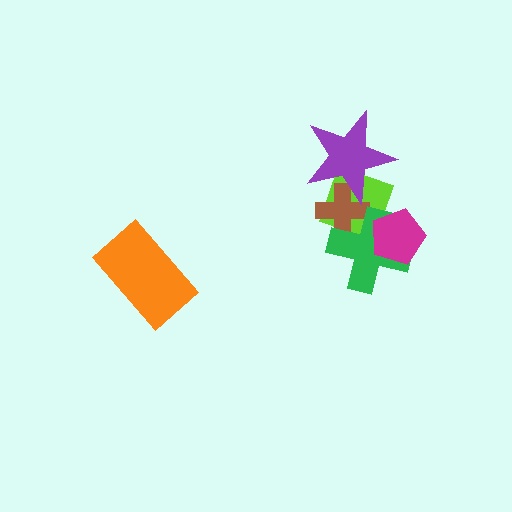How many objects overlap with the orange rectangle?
0 objects overlap with the orange rectangle.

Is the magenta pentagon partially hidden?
No, no other shape covers it.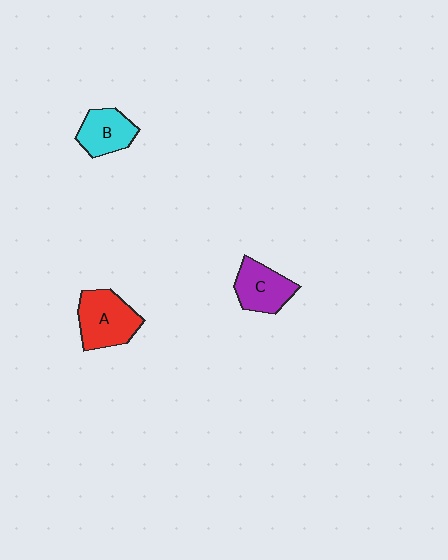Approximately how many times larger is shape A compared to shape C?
Approximately 1.2 times.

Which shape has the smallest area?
Shape B (cyan).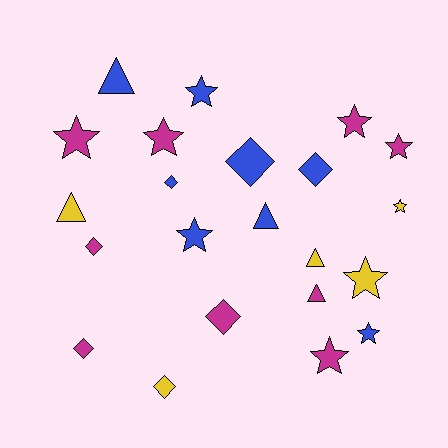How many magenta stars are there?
There are 5 magenta stars.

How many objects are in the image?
There are 22 objects.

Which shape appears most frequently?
Star, with 10 objects.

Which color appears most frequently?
Magenta, with 9 objects.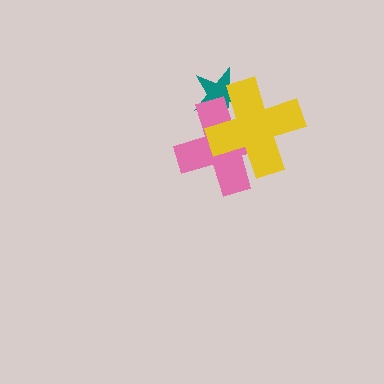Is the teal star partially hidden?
Yes, it is partially covered by another shape.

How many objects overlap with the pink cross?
2 objects overlap with the pink cross.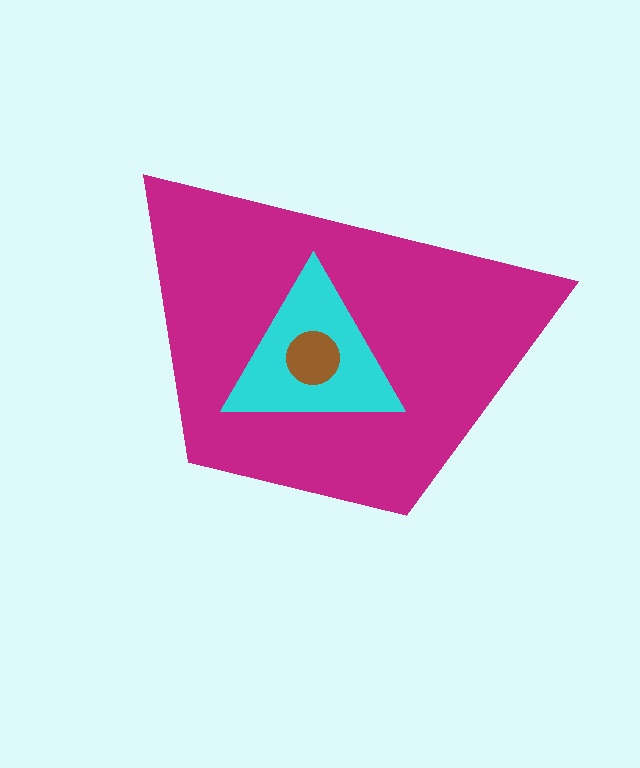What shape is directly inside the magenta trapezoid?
The cyan triangle.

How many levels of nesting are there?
3.